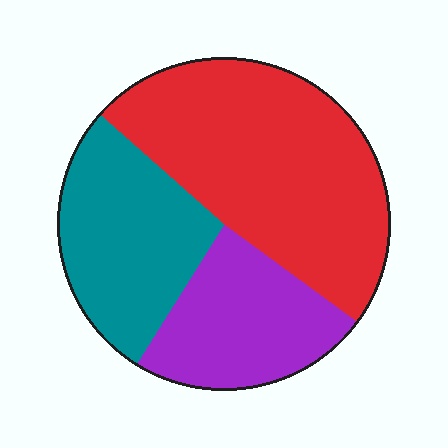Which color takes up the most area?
Red, at roughly 50%.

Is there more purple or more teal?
Teal.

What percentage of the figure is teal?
Teal takes up about one quarter (1/4) of the figure.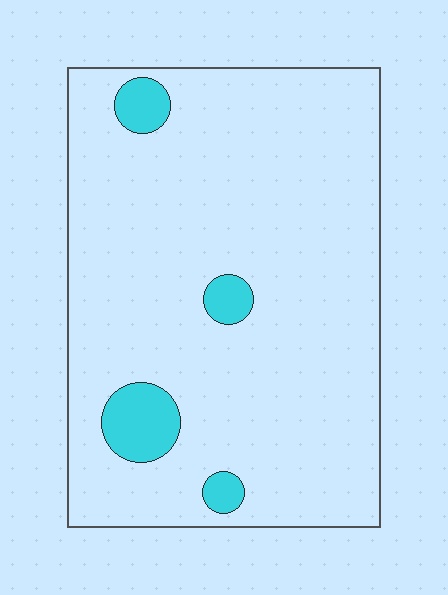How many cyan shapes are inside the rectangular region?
4.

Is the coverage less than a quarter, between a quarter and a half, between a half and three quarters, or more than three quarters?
Less than a quarter.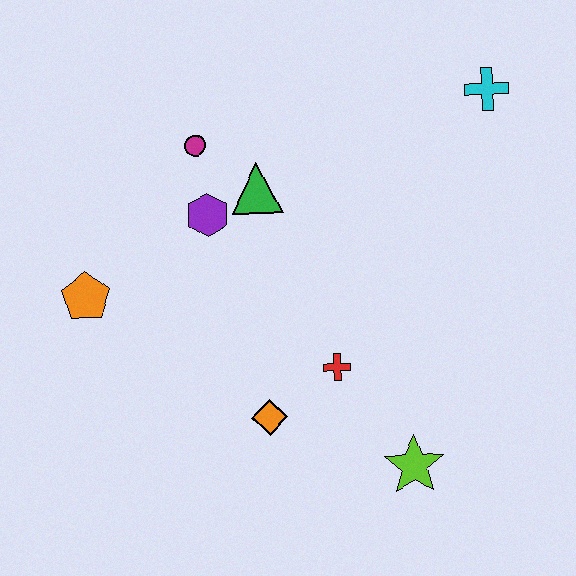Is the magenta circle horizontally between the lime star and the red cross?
No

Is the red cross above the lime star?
Yes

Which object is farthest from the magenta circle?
The lime star is farthest from the magenta circle.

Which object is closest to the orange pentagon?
The purple hexagon is closest to the orange pentagon.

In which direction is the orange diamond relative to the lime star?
The orange diamond is to the left of the lime star.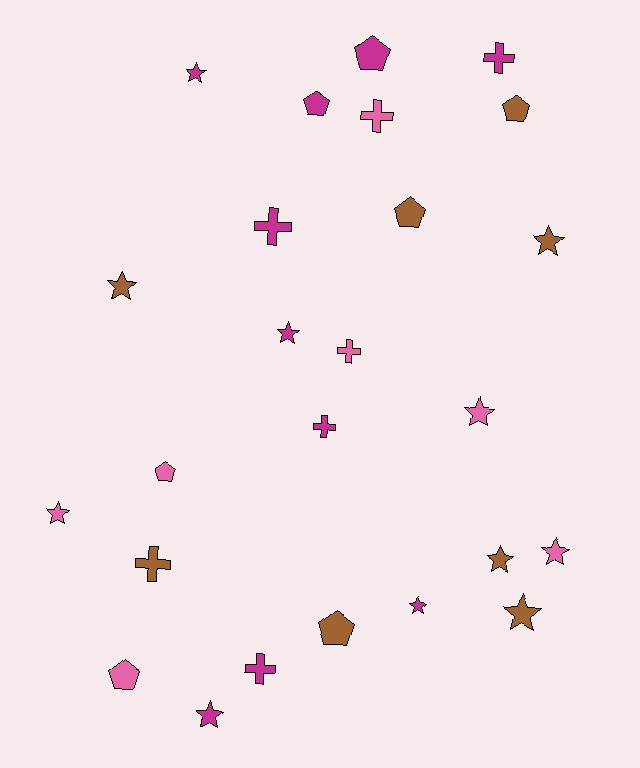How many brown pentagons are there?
There are 3 brown pentagons.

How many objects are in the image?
There are 25 objects.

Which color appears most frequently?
Magenta, with 10 objects.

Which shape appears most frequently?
Star, with 11 objects.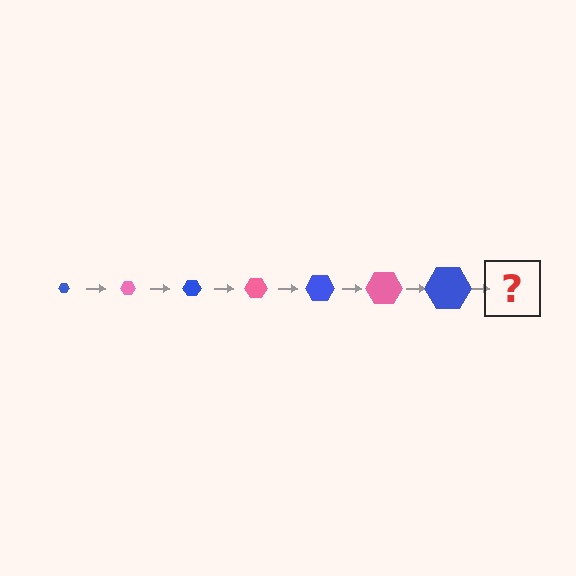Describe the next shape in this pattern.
It should be a pink hexagon, larger than the previous one.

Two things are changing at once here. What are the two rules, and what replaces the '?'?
The two rules are that the hexagon grows larger each step and the color cycles through blue and pink. The '?' should be a pink hexagon, larger than the previous one.